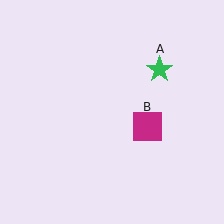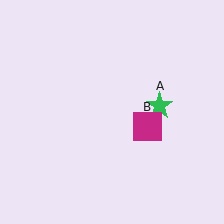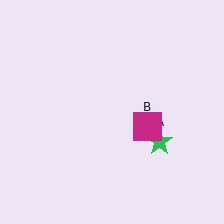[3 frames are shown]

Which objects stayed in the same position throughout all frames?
Magenta square (object B) remained stationary.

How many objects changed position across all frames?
1 object changed position: green star (object A).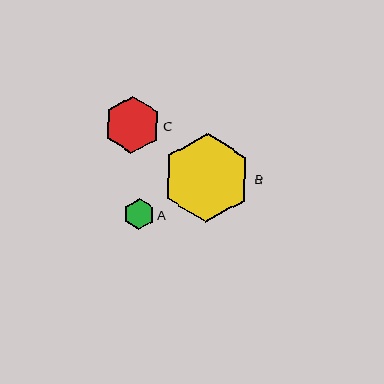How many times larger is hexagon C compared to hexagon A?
Hexagon C is approximately 1.9 times the size of hexagon A.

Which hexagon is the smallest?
Hexagon A is the smallest with a size of approximately 31 pixels.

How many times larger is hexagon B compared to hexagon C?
Hexagon B is approximately 1.6 times the size of hexagon C.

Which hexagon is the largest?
Hexagon B is the largest with a size of approximately 89 pixels.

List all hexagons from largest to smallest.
From largest to smallest: B, C, A.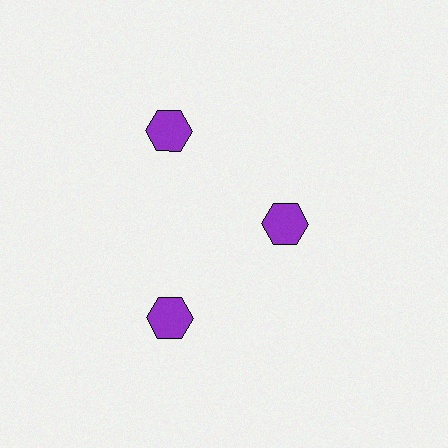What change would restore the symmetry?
The symmetry would be restored by moving it outward, back onto the ring so that all 3 hexagons sit at equal angles and equal distance from the center.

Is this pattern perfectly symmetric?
No. The 3 purple hexagons are arranged in a ring, but one element near the 3 o'clock position is pulled inward toward the center, breaking the 3-fold rotational symmetry.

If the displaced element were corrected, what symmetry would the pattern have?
It would have 3-fold rotational symmetry — the pattern would map onto itself every 120 degrees.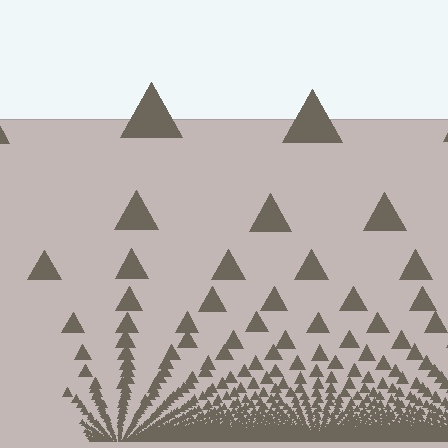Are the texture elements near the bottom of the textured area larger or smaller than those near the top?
Smaller. The gradient is inverted — elements near the bottom are smaller and denser.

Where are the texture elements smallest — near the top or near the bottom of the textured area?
Near the bottom.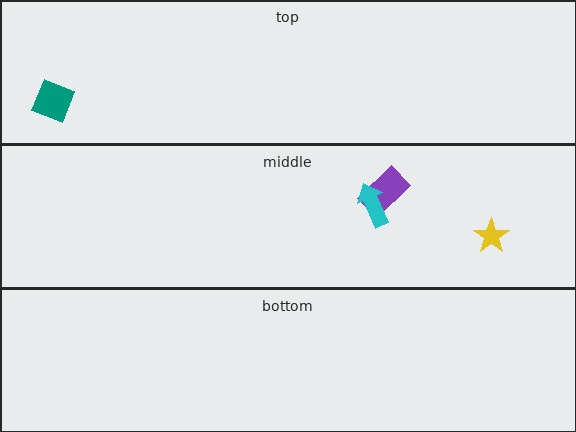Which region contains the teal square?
The top region.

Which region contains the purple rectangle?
The middle region.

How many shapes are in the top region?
1.